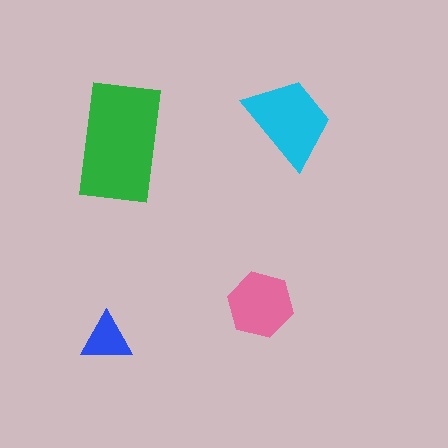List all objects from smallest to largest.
The blue triangle, the pink hexagon, the cyan trapezoid, the green rectangle.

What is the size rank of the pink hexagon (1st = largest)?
3rd.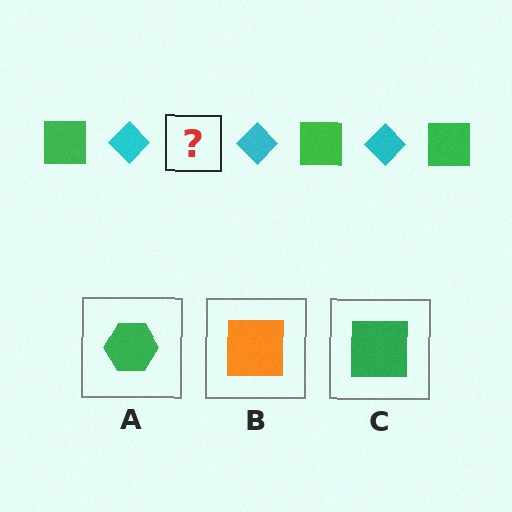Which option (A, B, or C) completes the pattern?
C.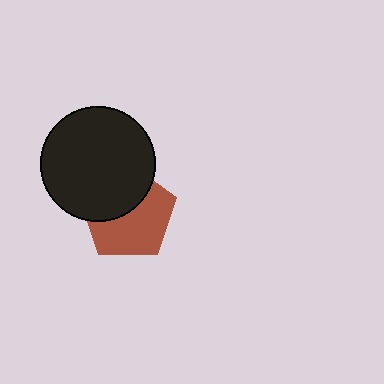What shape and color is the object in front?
The object in front is a black circle.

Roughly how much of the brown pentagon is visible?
About half of it is visible (roughly 58%).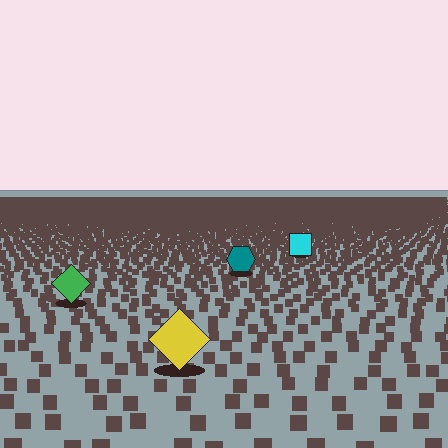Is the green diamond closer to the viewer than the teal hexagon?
Yes. The green diamond is closer — you can tell from the texture gradient: the ground texture is coarser near it.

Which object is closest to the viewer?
The yellow diamond is closest. The texture marks near it are larger and more spread out.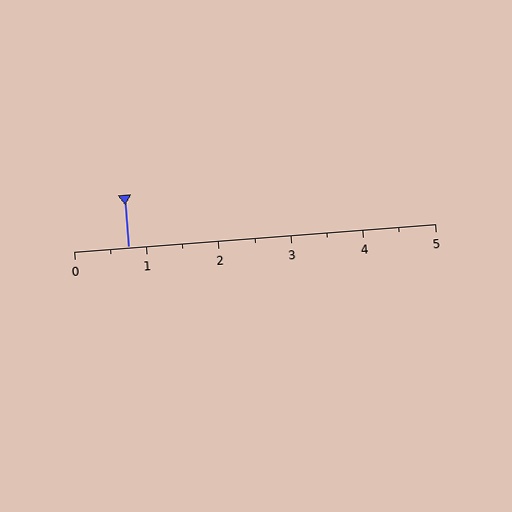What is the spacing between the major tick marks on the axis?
The major ticks are spaced 1 apart.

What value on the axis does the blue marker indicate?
The marker indicates approximately 0.8.